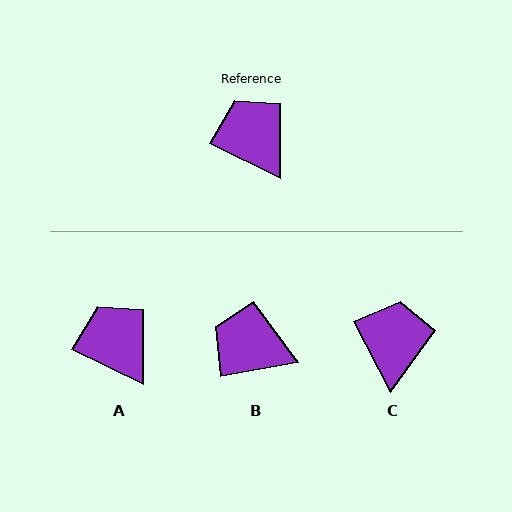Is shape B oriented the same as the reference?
No, it is off by about 36 degrees.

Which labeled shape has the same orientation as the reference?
A.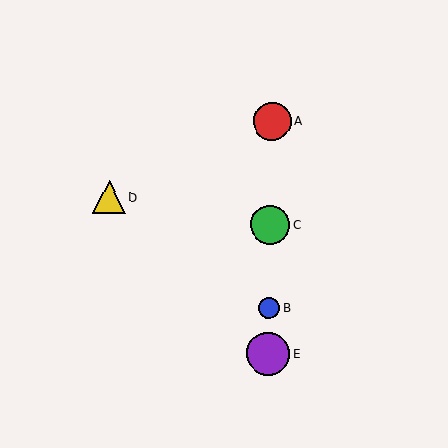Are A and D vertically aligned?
No, A is at x≈272 and D is at x≈109.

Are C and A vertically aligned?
Yes, both are at x≈270.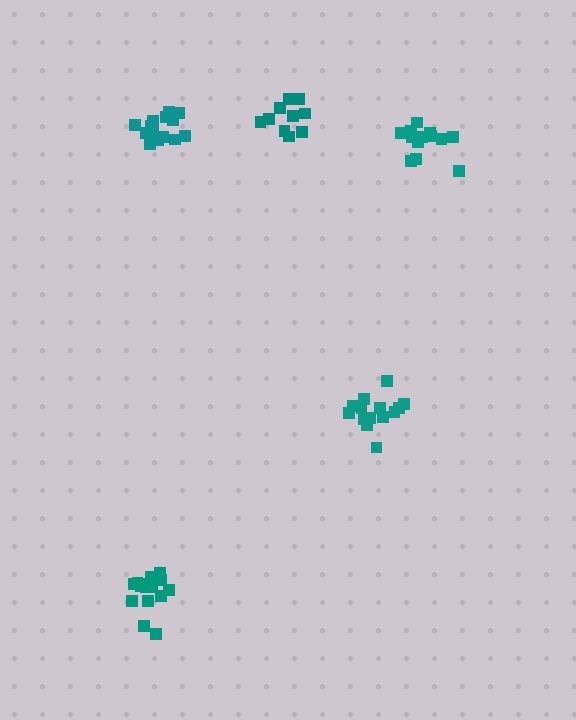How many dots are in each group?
Group 1: 10 dots, Group 2: 15 dots, Group 3: 15 dots, Group 4: 13 dots, Group 5: 15 dots (68 total).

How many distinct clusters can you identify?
There are 5 distinct clusters.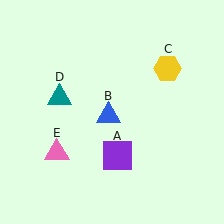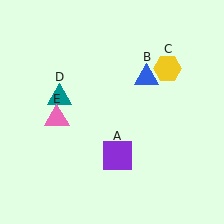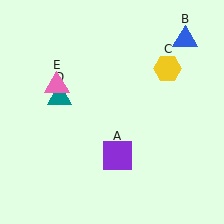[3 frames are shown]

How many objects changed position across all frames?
2 objects changed position: blue triangle (object B), pink triangle (object E).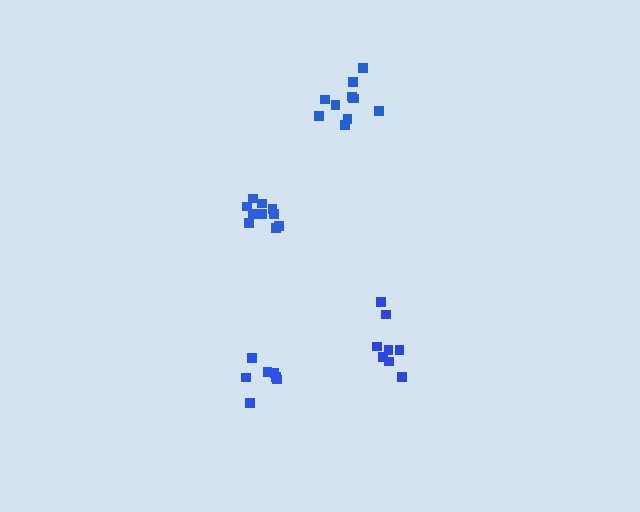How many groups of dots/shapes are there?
There are 4 groups.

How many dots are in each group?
Group 1: 8 dots, Group 2: 11 dots, Group 3: 10 dots, Group 4: 7 dots (36 total).